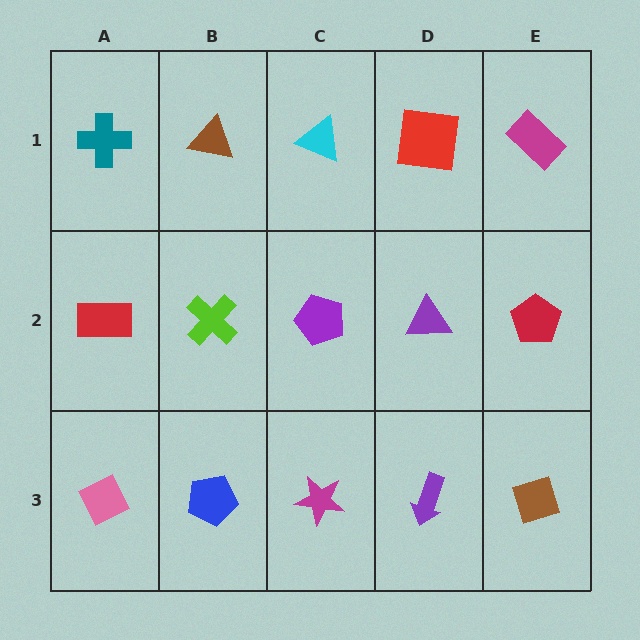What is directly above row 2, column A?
A teal cross.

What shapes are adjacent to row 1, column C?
A purple pentagon (row 2, column C), a brown triangle (row 1, column B), a red square (row 1, column D).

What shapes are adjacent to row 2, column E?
A magenta rectangle (row 1, column E), a brown diamond (row 3, column E), a purple triangle (row 2, column D).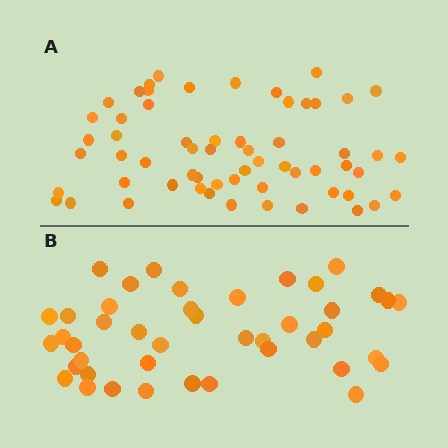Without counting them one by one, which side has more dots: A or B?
Region A (the top region) has more dots.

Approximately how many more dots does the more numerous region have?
Region A has approximately 15 more dots than region B.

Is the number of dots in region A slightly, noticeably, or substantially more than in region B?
Region A has noticeably more, but not dramatically so. The ratio is roughly 1.4 to 1.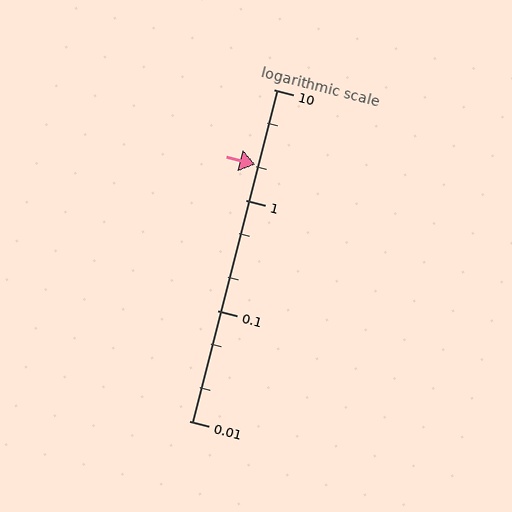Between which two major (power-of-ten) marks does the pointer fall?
The pointer is between 1 and 10.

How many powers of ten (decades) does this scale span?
The scale spans 3 decades, from 0.01 to 10.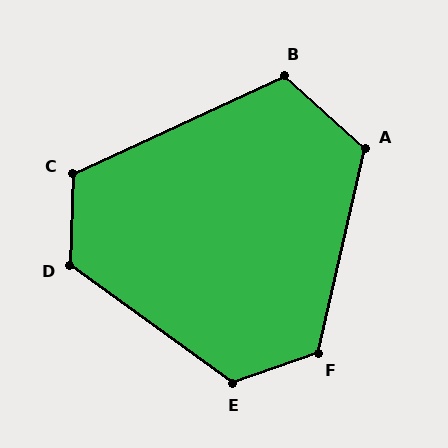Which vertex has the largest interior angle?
E, at approximately 124 degrees.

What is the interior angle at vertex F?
Approximately 123 degrees (obtuse).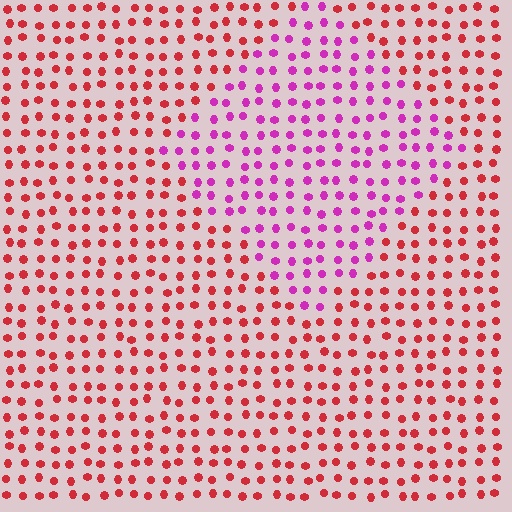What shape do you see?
I see a diamond.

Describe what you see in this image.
The image is filled with small red elements in a uniform arrangement. A diamond-shaped region is visible where the elements are tinted to a slightly different hue, forming a subtle color boundary.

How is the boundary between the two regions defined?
The boundary is defined purely by a slight shift in hue (about 47 degrees). Spacing, size, and orientation are identical on both sides.